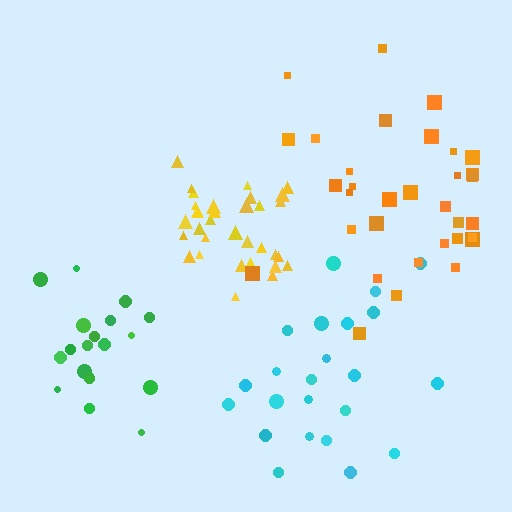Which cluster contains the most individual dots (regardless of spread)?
Orange (34).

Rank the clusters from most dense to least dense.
yellow, green, orange, cyan.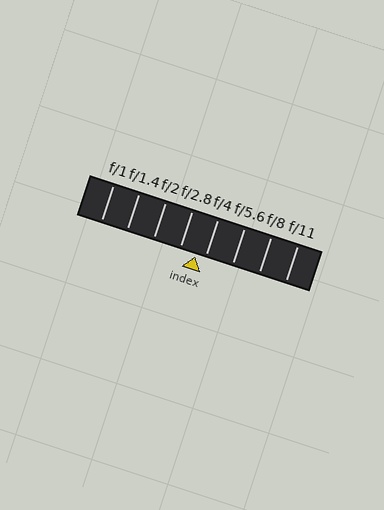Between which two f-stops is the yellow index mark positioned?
The index mark is between f/2.8 and f/4.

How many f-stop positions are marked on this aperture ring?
There are 8 f-stop positions marked.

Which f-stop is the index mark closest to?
The index mark is closest to f/4.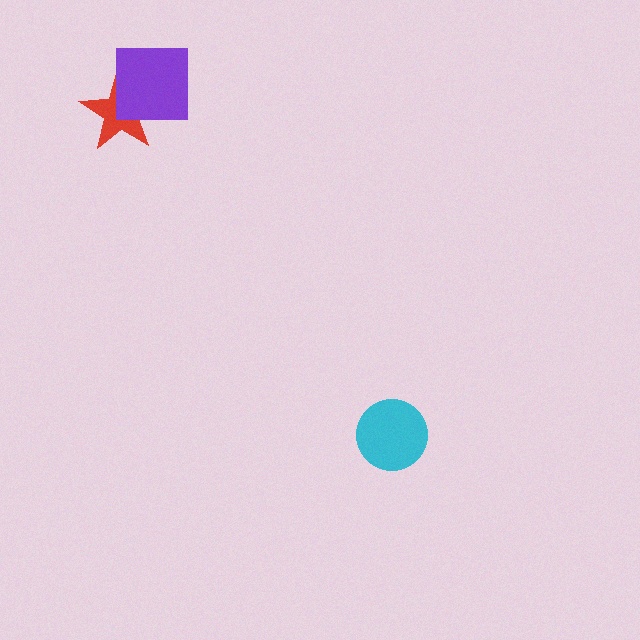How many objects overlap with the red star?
1 object overlaps with the red star.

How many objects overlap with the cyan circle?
0 objects overlap with the cyan circle.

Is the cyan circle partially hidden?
No, no other shape covers it.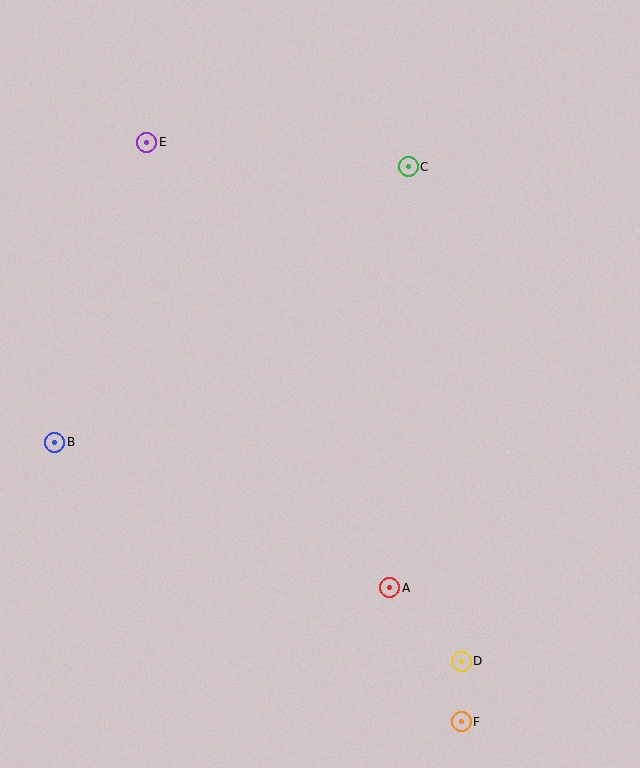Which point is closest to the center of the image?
Point A at (390, 588) is closest to the center.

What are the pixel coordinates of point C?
Point C is at (408, 167).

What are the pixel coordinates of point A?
Point A is at (390, 588).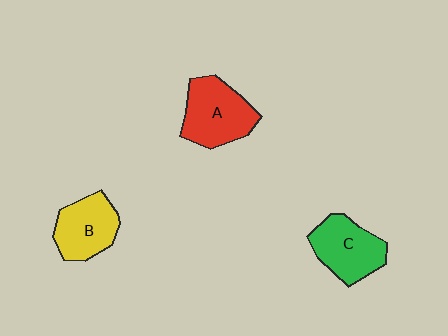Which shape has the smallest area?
Shape B (yellow).